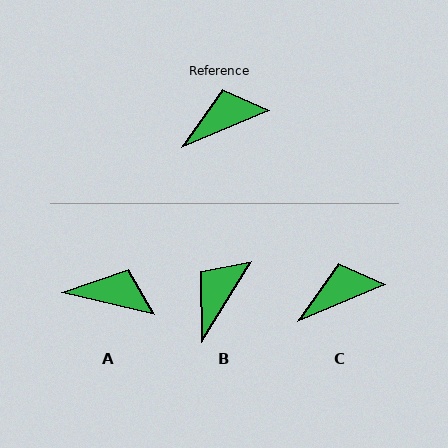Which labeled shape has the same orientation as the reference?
C.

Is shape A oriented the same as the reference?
No, it is off by about 36 degrees.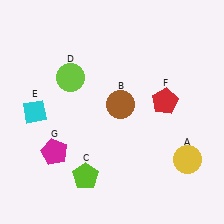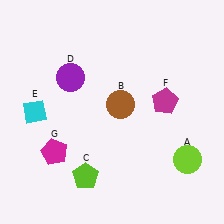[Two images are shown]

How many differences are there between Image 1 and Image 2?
There are 3 differences between the two images.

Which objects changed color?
A changed from yellow to lime. D changed from lime to purple. F changed from red to magenta.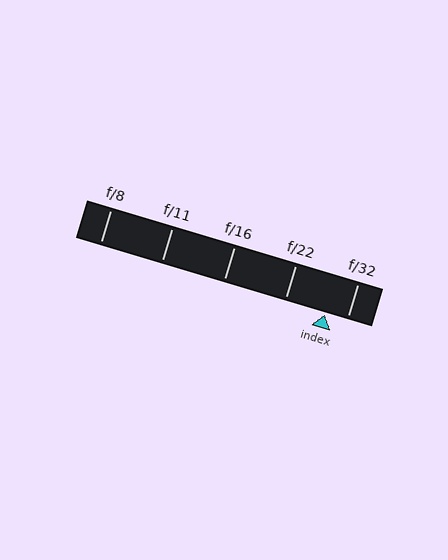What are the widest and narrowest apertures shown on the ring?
The widest aperture shown is f/8 and the narrowest is f/32.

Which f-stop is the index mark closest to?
The index mark is closest to f/32.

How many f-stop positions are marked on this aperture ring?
There are 5 f-stop positions marked.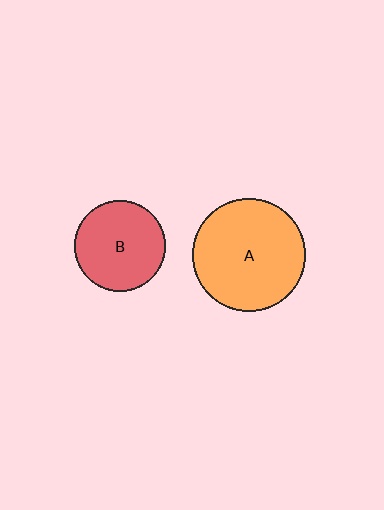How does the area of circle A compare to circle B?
Approximately 1.5 times.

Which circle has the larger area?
Circle A (orange).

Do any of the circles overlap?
No, none of the circles overlap.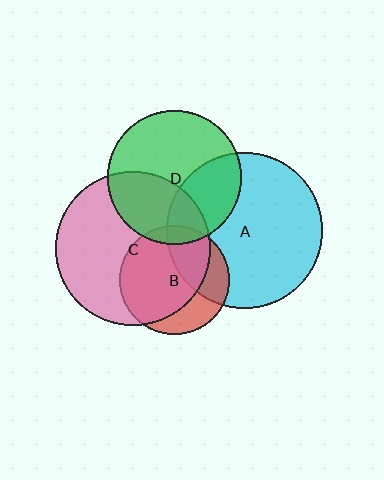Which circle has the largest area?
Circle A (cyan).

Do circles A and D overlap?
Yes.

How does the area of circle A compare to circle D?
Approximately 1.4 times.